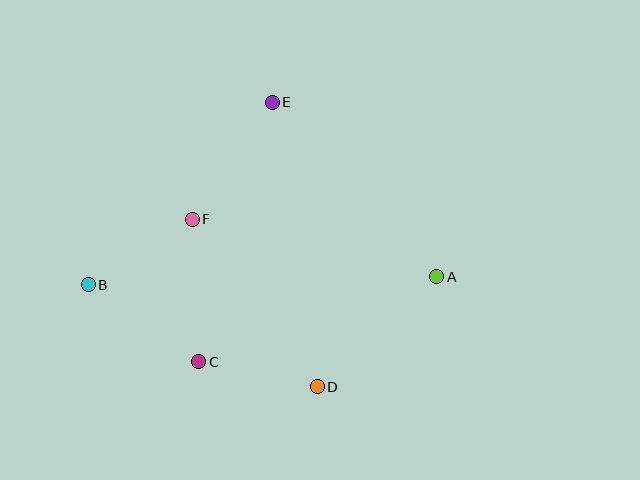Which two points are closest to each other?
Points C and D are closest to each other.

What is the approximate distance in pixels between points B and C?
The distance between B and C is approximately 135 pixels.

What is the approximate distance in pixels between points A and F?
The distance between A and F is approximately 251 pixels.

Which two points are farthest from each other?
Points A and B are farthest from each other.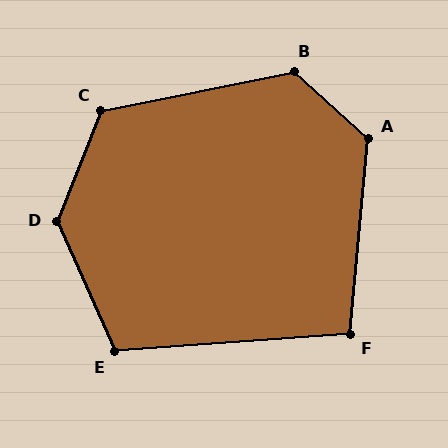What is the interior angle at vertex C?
Approximately 123 degrees (obtuse).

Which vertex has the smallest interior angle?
F, at approximately 99 degrees.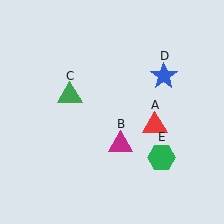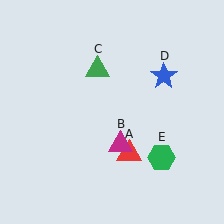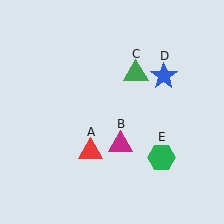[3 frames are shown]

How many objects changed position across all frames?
2 objects changed position: red triangle (object A), green triangle (object C).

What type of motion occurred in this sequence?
The red triangle (object A), green triangle (object C) rotated clockwise around the center of the scene.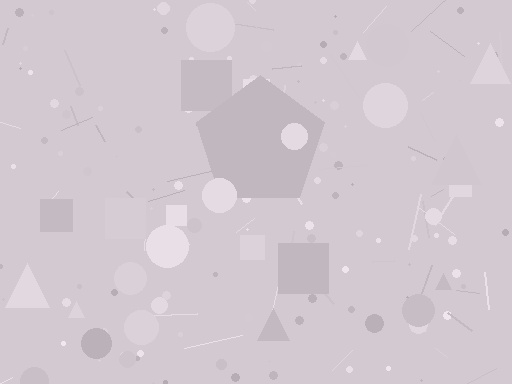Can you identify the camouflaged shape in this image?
The camouflaged shape is a pentagon.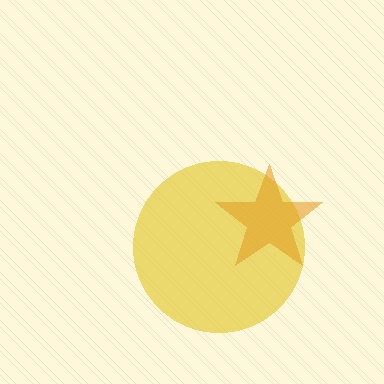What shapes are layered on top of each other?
The layered shapes are: a yellow circle, an orange star.